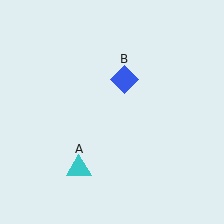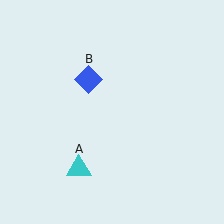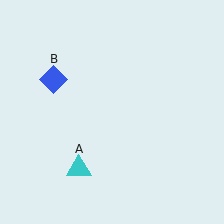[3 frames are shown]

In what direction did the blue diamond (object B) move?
The blue diamond (object B) moved left.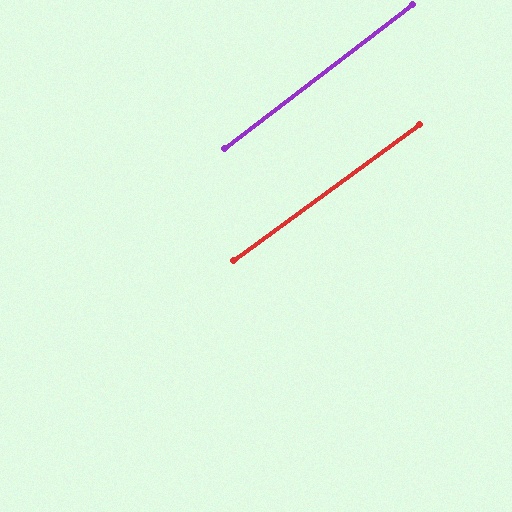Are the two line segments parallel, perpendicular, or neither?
Parallel — their directions differ by only 1.2°.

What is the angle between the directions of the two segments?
Approximately 1 degree.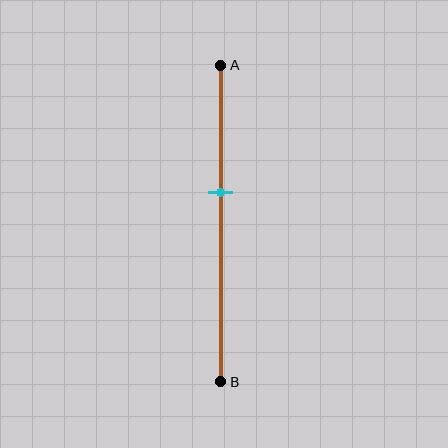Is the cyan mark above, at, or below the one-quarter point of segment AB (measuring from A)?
The cyan mark is below the one-quarter point of segment AB.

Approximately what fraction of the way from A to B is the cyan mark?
The cyan mark is approximately 40% of the way from A to B.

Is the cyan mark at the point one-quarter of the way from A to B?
No, the mark is at about 40% from A, not at the 25% one-quarter point.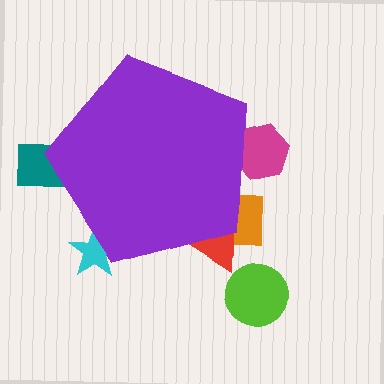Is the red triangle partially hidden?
Yes, the red triangle is partially hidden behind the purple pentagon.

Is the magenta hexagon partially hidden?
Yes, the magenta hexagon is partially hidden behind the purple pentagon.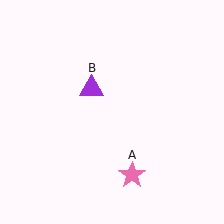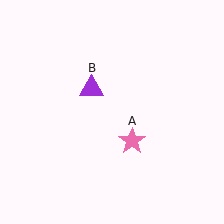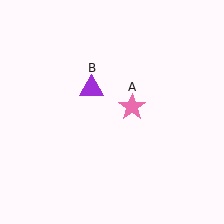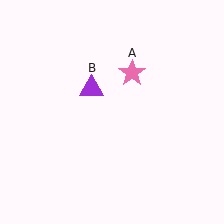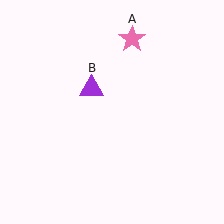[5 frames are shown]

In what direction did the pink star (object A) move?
The pink star (object A) moved up.